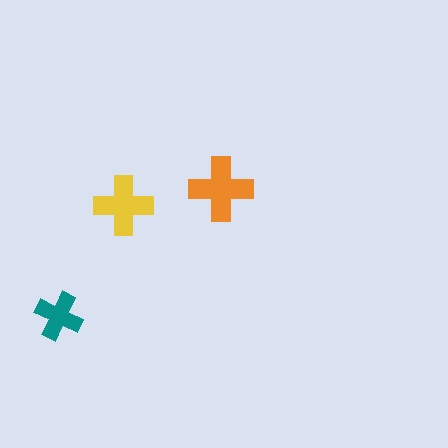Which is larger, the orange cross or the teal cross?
The orange one.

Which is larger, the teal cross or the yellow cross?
The yellow one.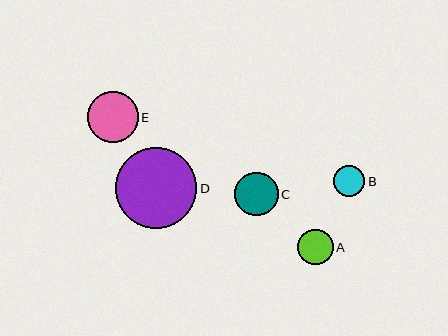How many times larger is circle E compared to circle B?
Circle E is approximately 1.6 times the size of circle B.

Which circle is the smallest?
Circle B is the smallest with a size of approximately 31 pixels.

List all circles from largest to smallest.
From largest to smallest: D, E, C, A, B.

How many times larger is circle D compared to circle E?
Circle D is approximately 1.6 times the size of circle E.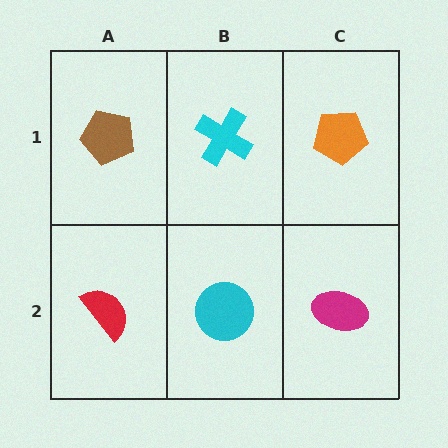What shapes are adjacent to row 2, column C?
An orange pentagon (row 1, column C), a cyan circle (row 2, column B).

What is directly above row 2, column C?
An orange pentagon.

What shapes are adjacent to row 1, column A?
A red semicircle (row 2, column A), a cyan cross (row 1, column B).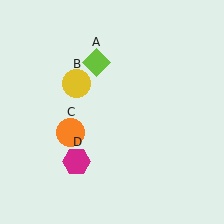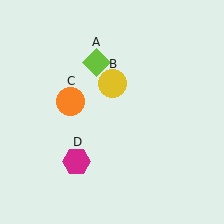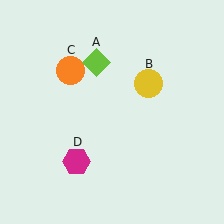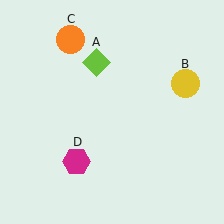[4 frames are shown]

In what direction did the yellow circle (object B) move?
The yellow circle (object B) moved right.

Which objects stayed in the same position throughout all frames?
Lime diamond (object A) and magenta hexagon (object D) remained stationary.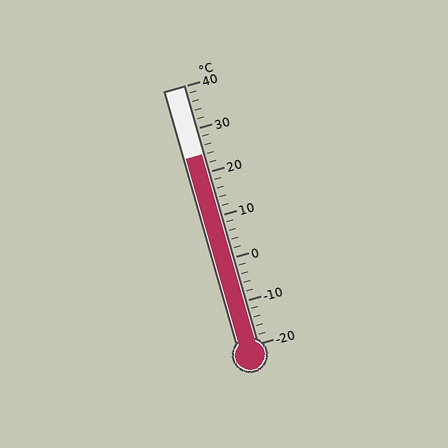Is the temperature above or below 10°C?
The temperature is above 10°C.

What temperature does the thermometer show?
The thermometer shows approximately 24°C.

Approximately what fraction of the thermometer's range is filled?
The thermometer is filled to approximately 75% of its range.